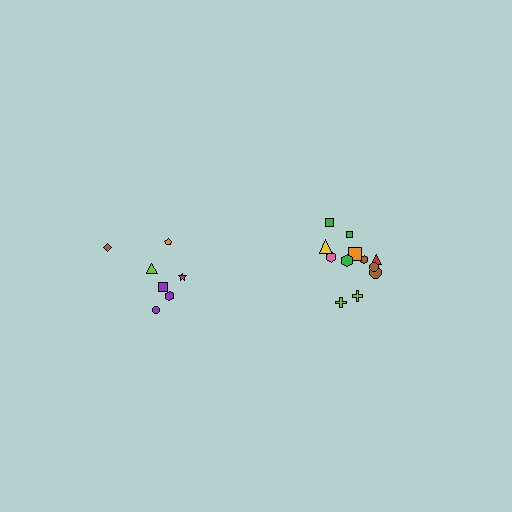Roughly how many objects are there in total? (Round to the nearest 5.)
Roughly 20 objects in total.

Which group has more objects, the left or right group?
The right group.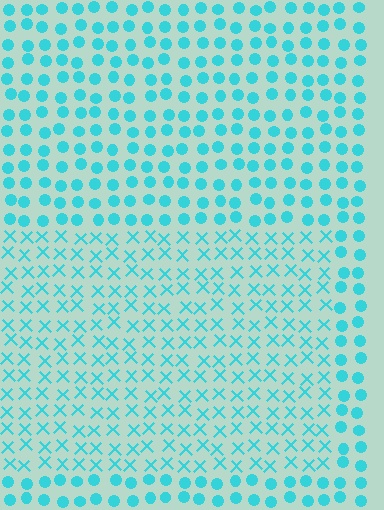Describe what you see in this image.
The image is filled with small cyan elements arranged in a uniform grid. A rectangle-shaped region contains X marks, while the surrounding area contains circles. The boundary is defined purely by the change in element shape.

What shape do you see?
I see a rectangle.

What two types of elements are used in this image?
The image uses X marks inside the rectangle region and circles outside it.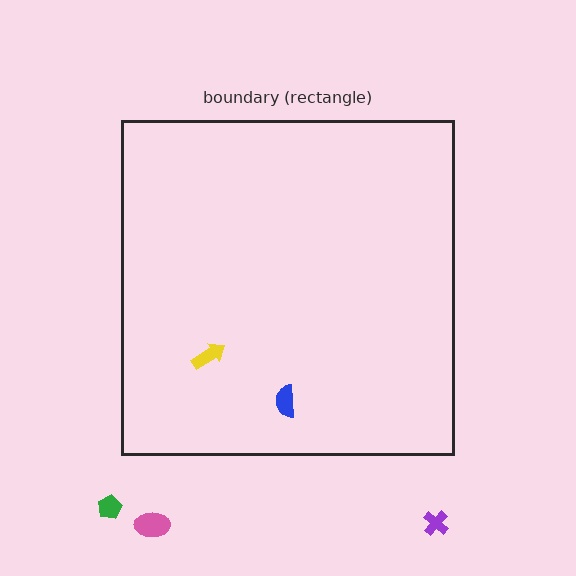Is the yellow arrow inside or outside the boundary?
Inside.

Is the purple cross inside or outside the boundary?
Outside.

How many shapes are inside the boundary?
2 inside, 3 outside.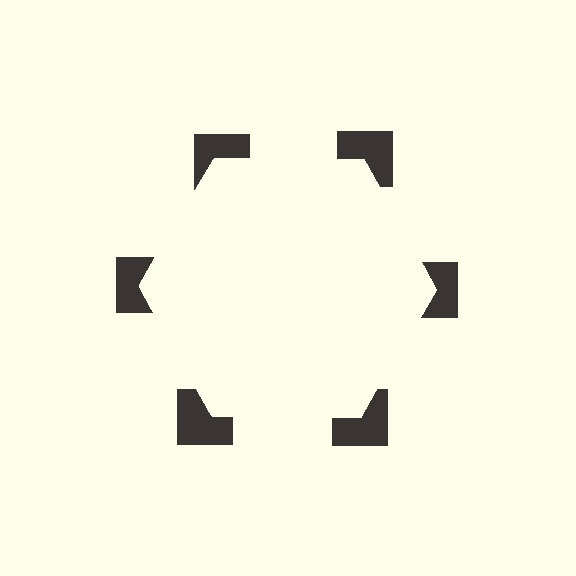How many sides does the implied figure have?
6 sides.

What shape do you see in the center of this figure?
An illusory hexagon — its edges are inferred from the aligned wedge cuts in the notched squares, not physically drawn.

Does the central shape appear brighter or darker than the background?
It typically appears slightly brighter than the background, even though no actual brightness change is drawn.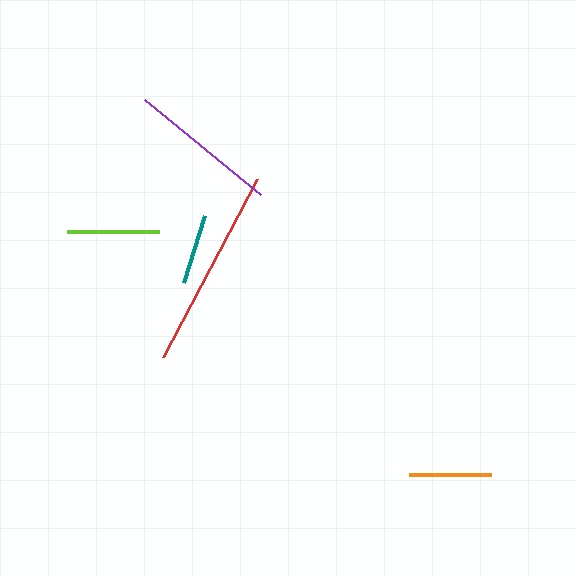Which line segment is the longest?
The red line is the longest at approximately 202 pixels.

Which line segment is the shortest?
The teal line is the shortest at approximately 70 pixels.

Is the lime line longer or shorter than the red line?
The red line is longer than the lime line.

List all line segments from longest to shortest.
From longest to shortest: red, purple, lime, orange, teal.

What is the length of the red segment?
The red segment is approximately 202 pixels long.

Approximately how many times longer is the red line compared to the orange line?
The red line is approximately 2.5 times the length of the orange line.